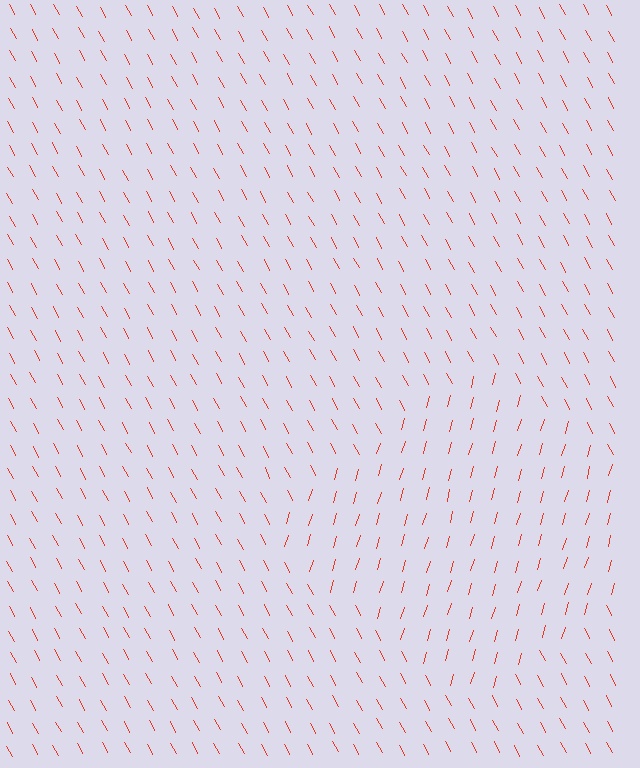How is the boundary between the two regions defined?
The boundary is defined purely by a change in line orientation (approximately 45 degrees difference). All lines are the same color and thickness.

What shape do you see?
I see a diamond.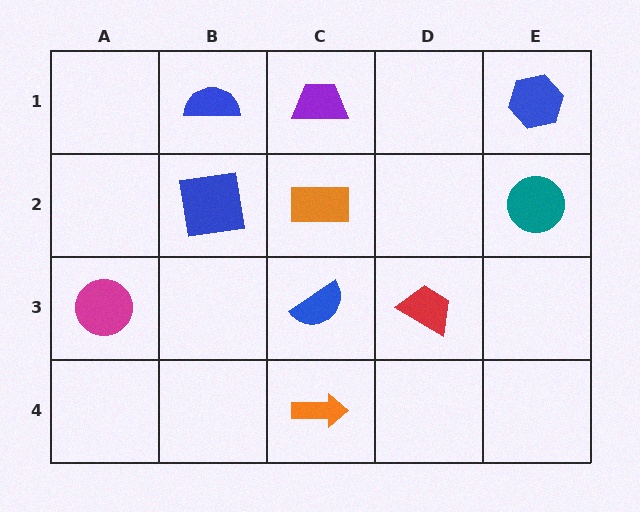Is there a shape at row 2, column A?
No, that cell is empty.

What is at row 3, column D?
A red trapezoid.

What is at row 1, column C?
A purple trapezoid.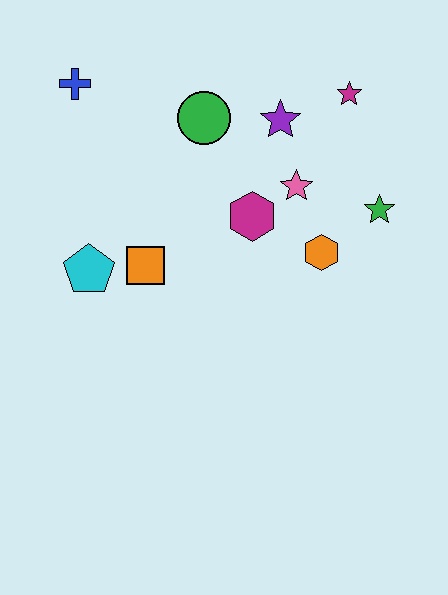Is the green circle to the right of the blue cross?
Yes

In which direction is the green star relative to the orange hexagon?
The green star is to the right of the orange hexagon.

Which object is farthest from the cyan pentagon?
The magenta star is farthest from the cyan pentagon.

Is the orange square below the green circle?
Yes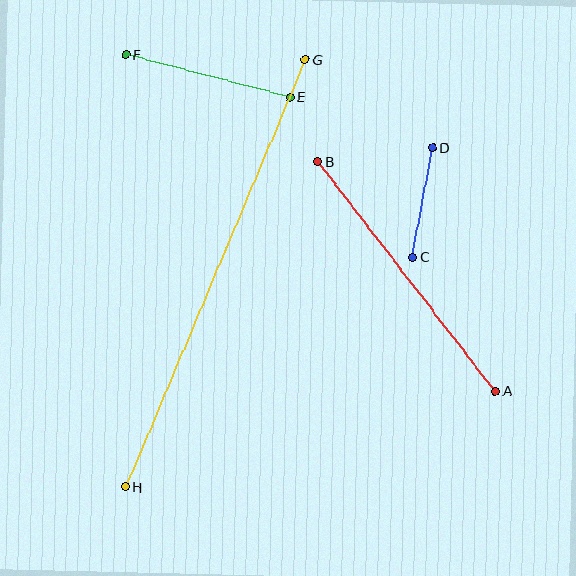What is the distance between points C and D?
The distance is approximately 111 pixels.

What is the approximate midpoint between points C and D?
The midpoint is at approximately (423, 202) pixels.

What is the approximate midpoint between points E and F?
The midpoint is at approximately (208, 76) pixels.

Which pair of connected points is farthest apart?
Points G and H are farthest apart.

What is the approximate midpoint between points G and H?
The midpoint is at approximately (215, 273) pixels.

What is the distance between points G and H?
The distance is approximately 464 pixels.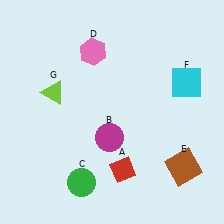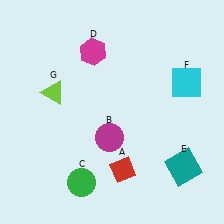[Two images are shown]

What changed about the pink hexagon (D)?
In Image 1, D is pink. In Image 2, it changed to magenta.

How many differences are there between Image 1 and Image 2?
There are 2 differences between the two images.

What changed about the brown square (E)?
In Image 1, E is brown. In Image 2, it changed to teal.